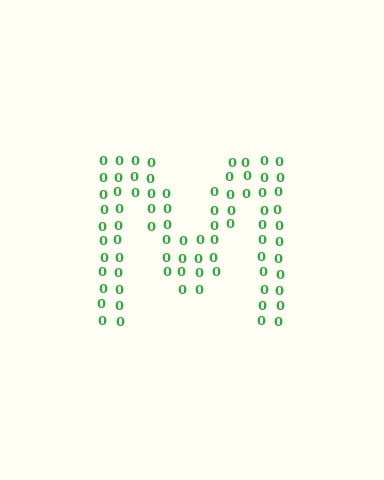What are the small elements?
The small elements are digit 0's.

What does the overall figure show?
The overall figure shows the letter M.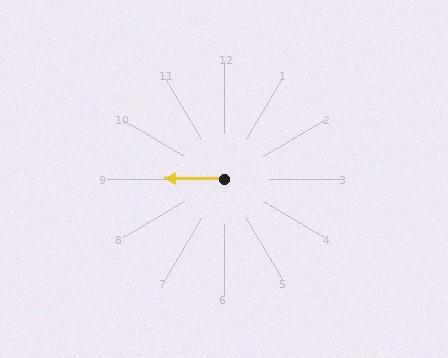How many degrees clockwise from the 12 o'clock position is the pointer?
Approximately 271 degrees.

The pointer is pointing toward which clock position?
Roughly 9 o'clock.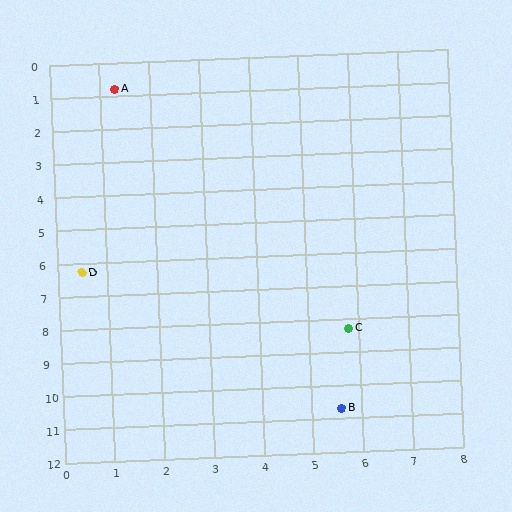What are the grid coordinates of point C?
Point C is at approximately (5.8, 8.3).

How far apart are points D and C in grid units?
Points D and C are about 5.7 grid units apart.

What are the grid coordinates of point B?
Point B is at approximately (5.6, 10.7).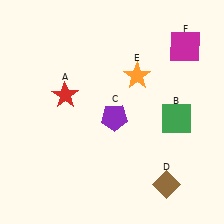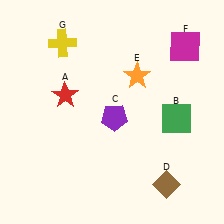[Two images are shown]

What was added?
A yellow cross (G) was added in Image 2.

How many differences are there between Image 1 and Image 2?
There is 1 difference between the two images.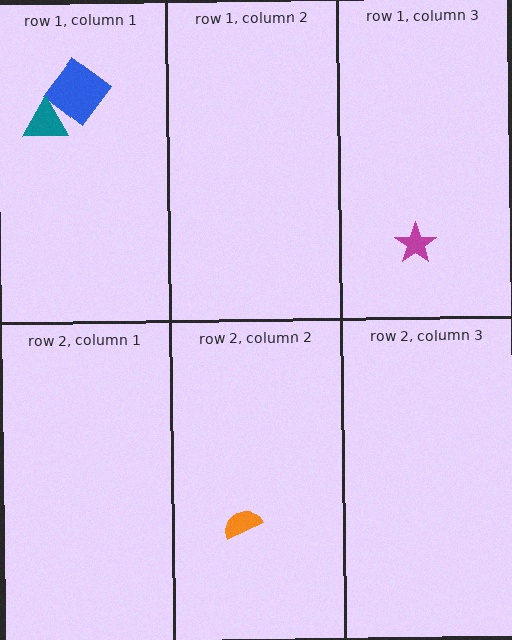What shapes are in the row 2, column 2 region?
The orange semicircle.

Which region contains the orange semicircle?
The row 2, column 2 region.